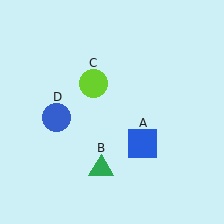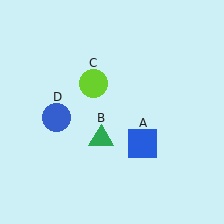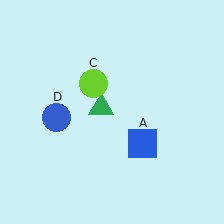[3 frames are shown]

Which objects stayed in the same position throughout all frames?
Blue square (object A) and lime circle (object C) and blue circle (object D) remained stationary.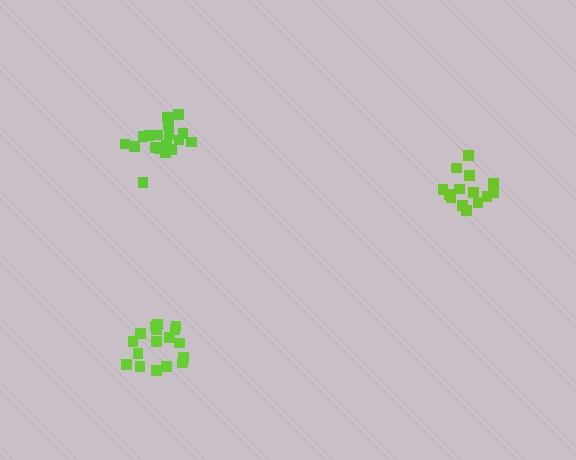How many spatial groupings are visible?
There are 3 spatial groupings.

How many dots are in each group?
Group 1: 17 dots, Group 2: 14 dots, Group 3: 18 dots (49 total).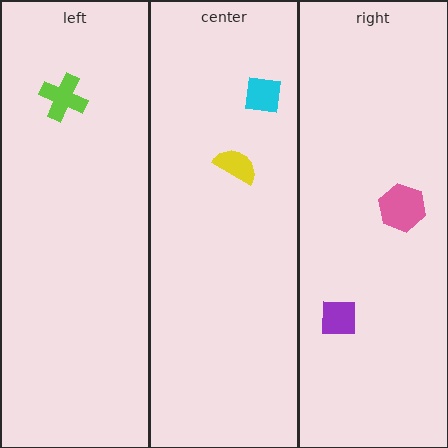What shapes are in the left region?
The lime cross.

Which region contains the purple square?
The right region.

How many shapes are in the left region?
1.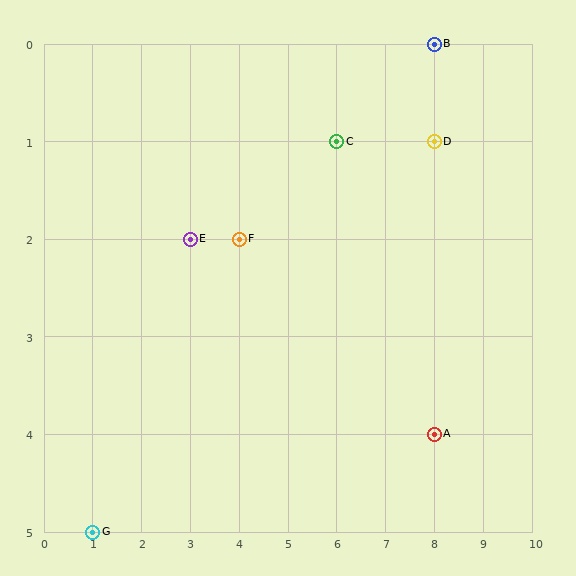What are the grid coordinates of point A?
Point A is at grid coordinates (8, 4).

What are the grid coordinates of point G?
Point G is at grid coordinates (1, 5).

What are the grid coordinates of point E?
Point E is at grid coordinates (3, 2).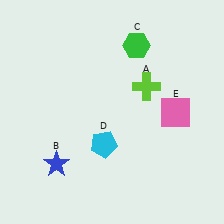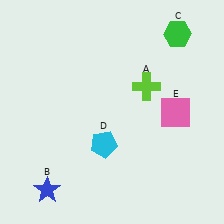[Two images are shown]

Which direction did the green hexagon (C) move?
The green hexagon (C) moved right.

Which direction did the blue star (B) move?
The blue star (B) moved down.